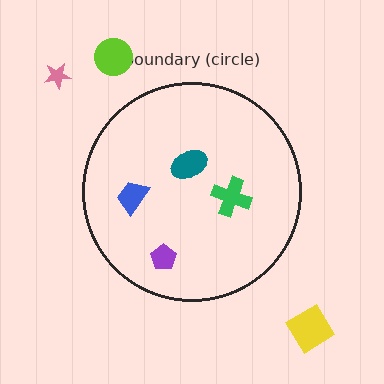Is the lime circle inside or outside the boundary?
Outside.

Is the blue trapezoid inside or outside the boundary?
Inside.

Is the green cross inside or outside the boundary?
Inside.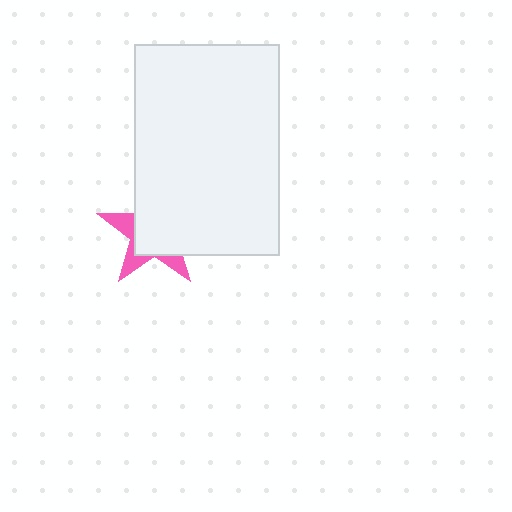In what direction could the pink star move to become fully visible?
The pink star could move toward the lower-left. That would shift it out from behind the white rectangle entirely.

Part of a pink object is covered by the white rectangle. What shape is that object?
It is a star.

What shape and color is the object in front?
The object in front is a white rectangle.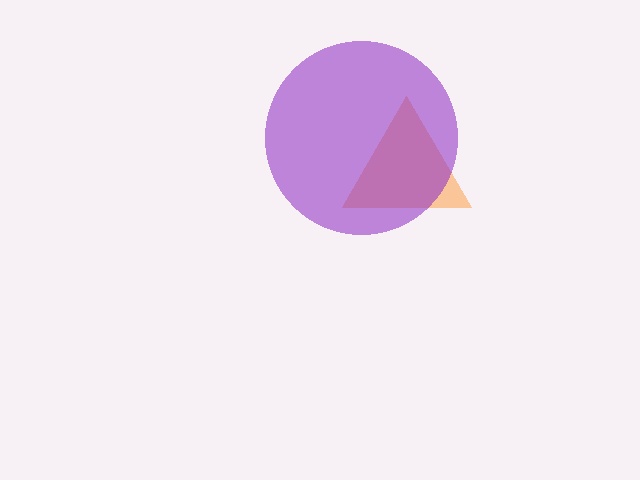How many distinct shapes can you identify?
There are 2 distinct shapes: an orange triangle, a purple circle.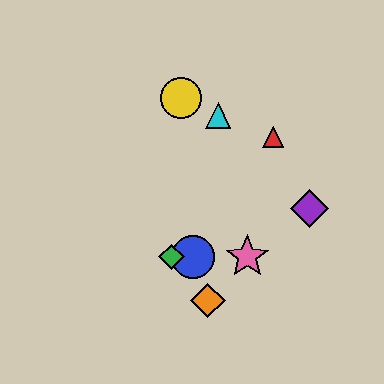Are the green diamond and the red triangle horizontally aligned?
No, the green diamond is at y≈257 and the red triangle is at y≈137.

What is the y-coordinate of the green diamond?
The green diamond is at y≈257.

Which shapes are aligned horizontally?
The blue circle, the green diamond, the pink star are aligned horizontally.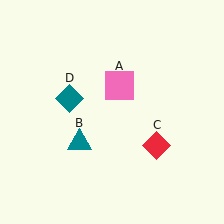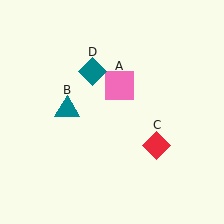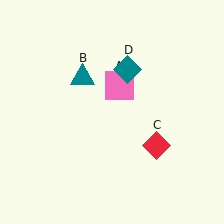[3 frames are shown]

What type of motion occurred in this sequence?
The teal triangle (object B), teal diamond (object D) rotated clockwise around the center of the scene.